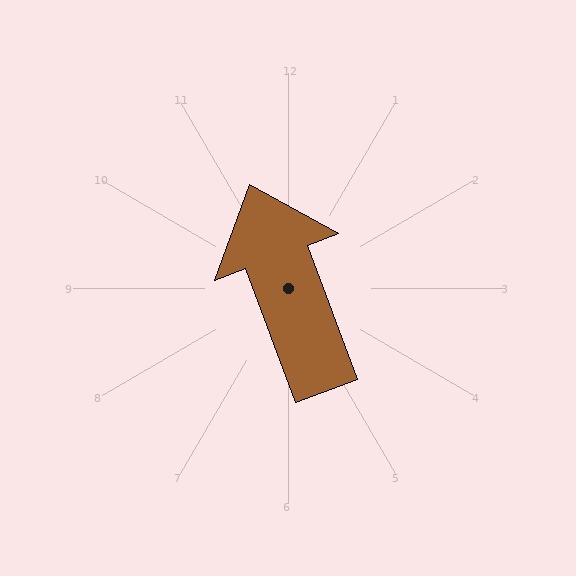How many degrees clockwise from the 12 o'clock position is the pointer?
Approximately 339 degrees.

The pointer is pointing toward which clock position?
Roughly 11 o'clock.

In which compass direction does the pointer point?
North.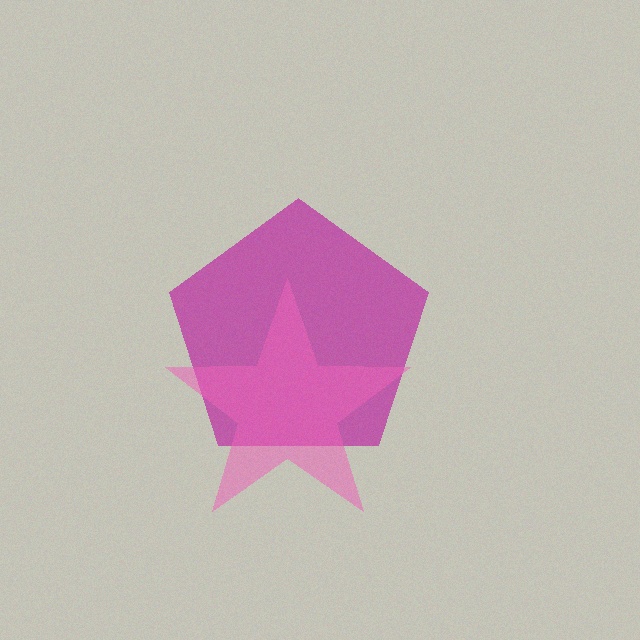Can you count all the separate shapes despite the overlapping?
Yes, there are 2 separate shapes.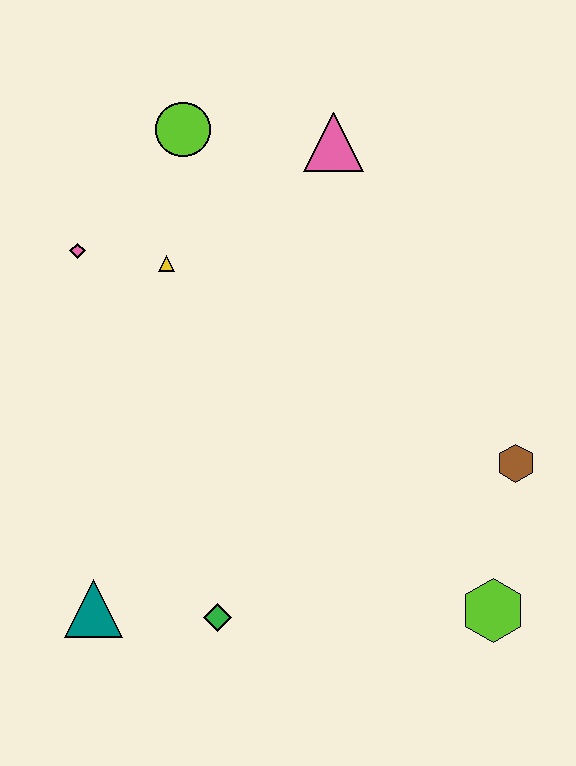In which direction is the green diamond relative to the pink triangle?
The green diamond is below the pink triangle.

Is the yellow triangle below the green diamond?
No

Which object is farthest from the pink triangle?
The teal triangle is farthest from the pink triangle.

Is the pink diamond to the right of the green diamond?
No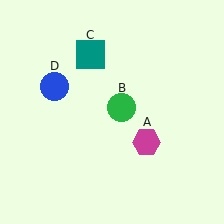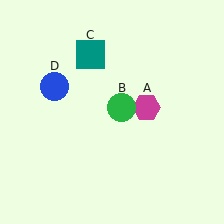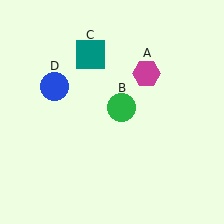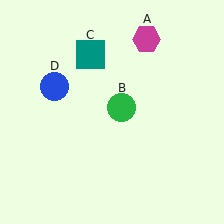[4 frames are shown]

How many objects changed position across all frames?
1 object changed position: magenta hexagon (object A).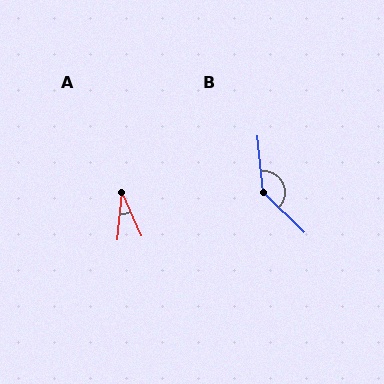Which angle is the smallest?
A, at approximately 29 degrees.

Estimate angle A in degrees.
Approximately 29 degrees.